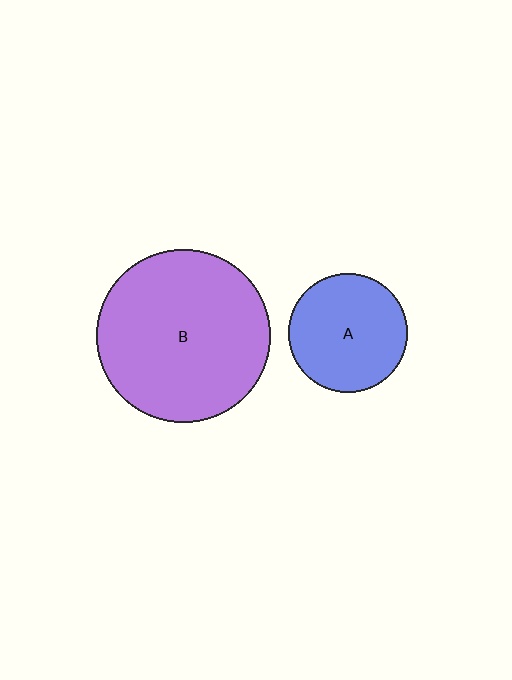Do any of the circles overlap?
No, none of the circles overlap.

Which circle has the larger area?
Circle B (purple).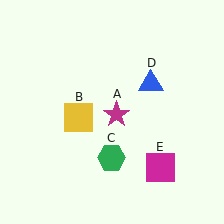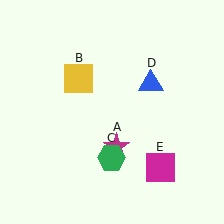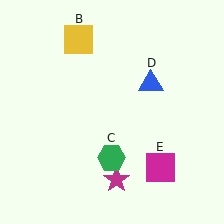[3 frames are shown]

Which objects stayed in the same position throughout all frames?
Green hexagon (object C) and blue triangle (object D) and magenta square (object E) remained stationary.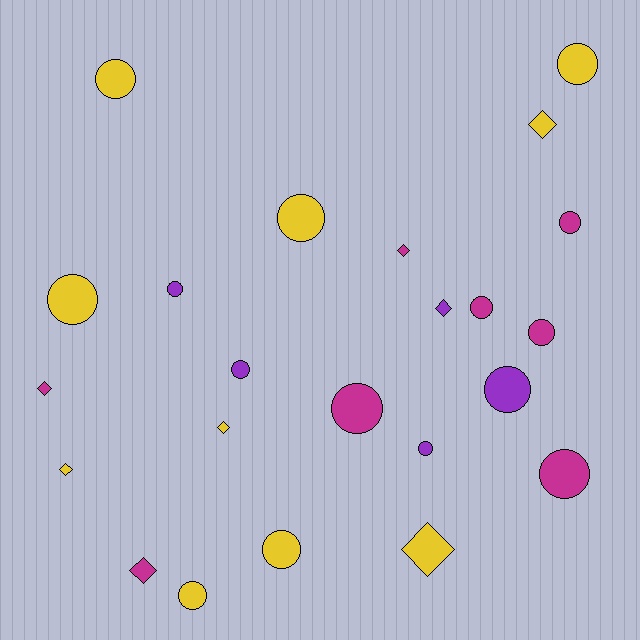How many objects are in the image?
There are 23 objects.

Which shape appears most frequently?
Circle, with 15 objects.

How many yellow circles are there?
There are 6 yellow circles.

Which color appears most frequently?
Yellow, with 10 objects.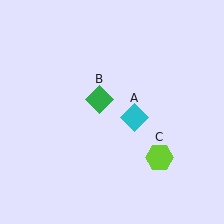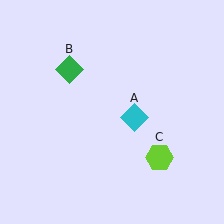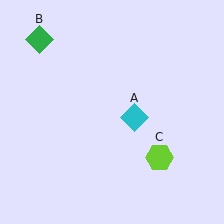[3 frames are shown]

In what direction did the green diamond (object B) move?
The green diamond (object B) moved up and to the left.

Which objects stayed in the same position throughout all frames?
Cyan diamond (object A) and lime hexagon (object C) remained stationary.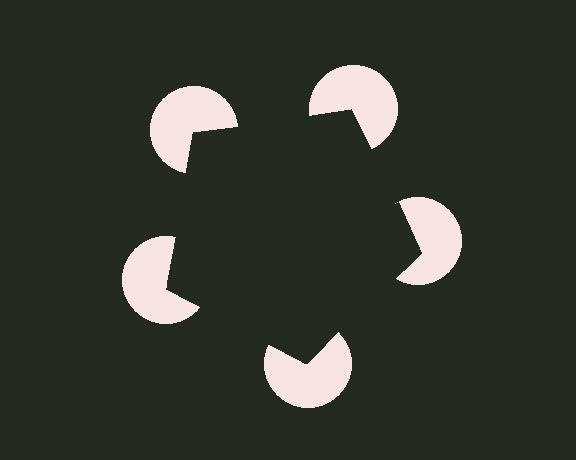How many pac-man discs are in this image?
There are 5 — one at each vertex of the illusory pentagon.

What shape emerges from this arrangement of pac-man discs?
An illusory pentagon — its edges are inferred from the aligned wedge cuts in the pac-man discs, not physically drawn.